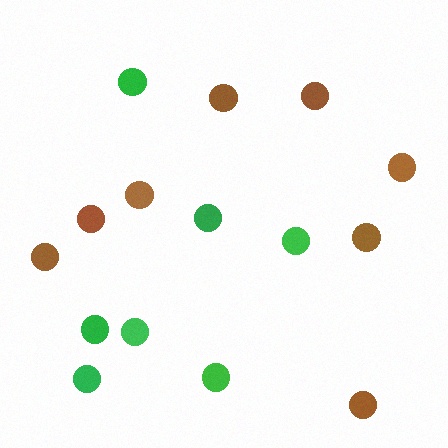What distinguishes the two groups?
There are 2 groups: one group of brown circles (8) and one group of green circles (7).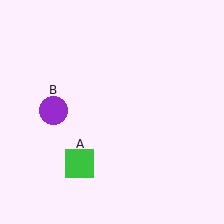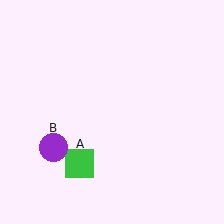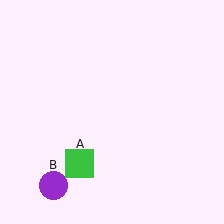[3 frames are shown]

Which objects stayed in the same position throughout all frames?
Green square (object A) remained stationary.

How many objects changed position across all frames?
1 object changed position: purple circle (object B).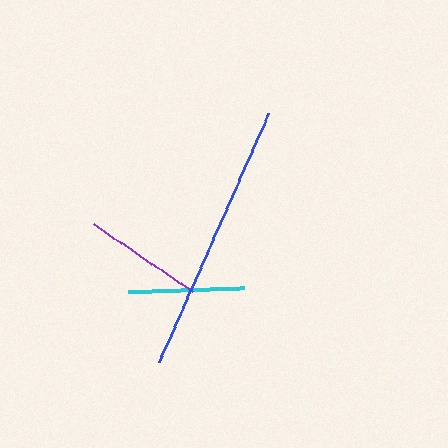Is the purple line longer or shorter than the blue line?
The blue line is longer than the purple line.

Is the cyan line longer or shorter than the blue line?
The blue line is longer than the cyan line.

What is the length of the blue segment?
The blue segment is approximately 272 pixels long.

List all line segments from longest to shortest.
From longest to shortest: blue, purple, cyan.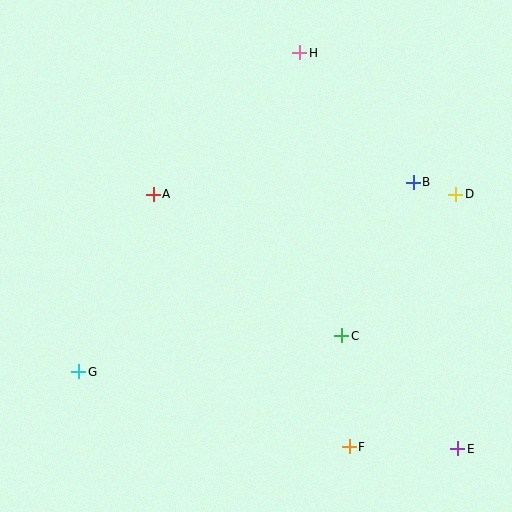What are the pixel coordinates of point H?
Point H is at (300, 53).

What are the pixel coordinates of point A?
Point A is at (153, 194).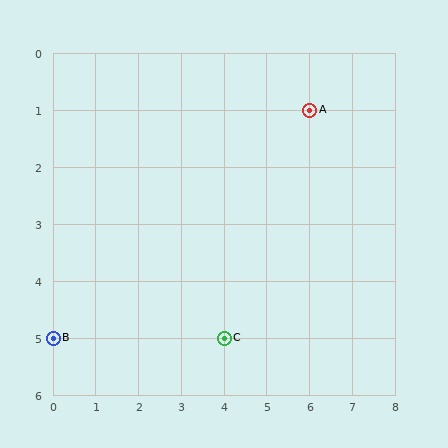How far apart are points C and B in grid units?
Points C and B are 4 columns apart.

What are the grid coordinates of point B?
Point B is at grid coordinates (0, 5).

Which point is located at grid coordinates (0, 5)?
Point B is at (0, 5).